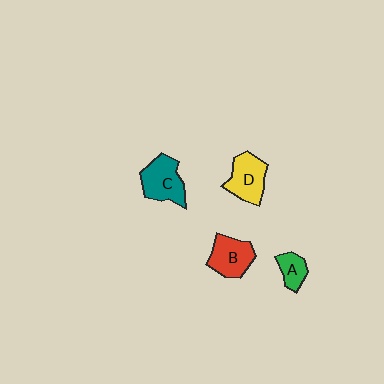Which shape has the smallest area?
Shape A (green).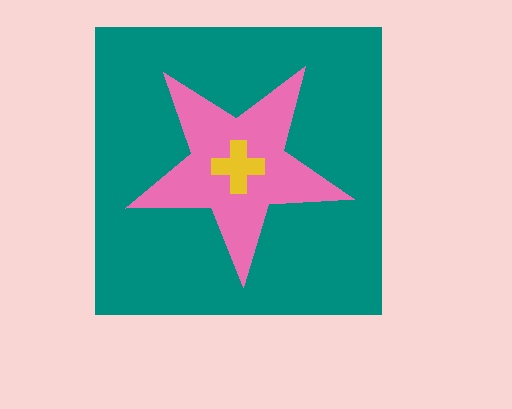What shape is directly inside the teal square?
The pink star.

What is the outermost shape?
The teal square.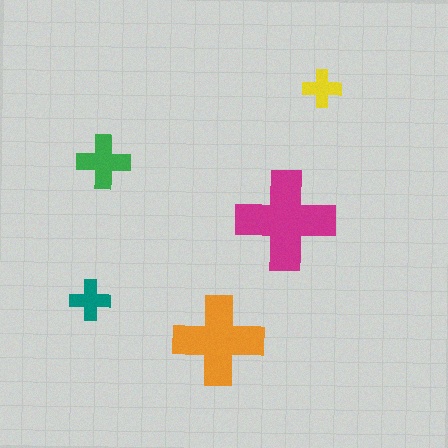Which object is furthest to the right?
The yellow cross is rightmost.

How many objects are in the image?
There are 5 objects in the image.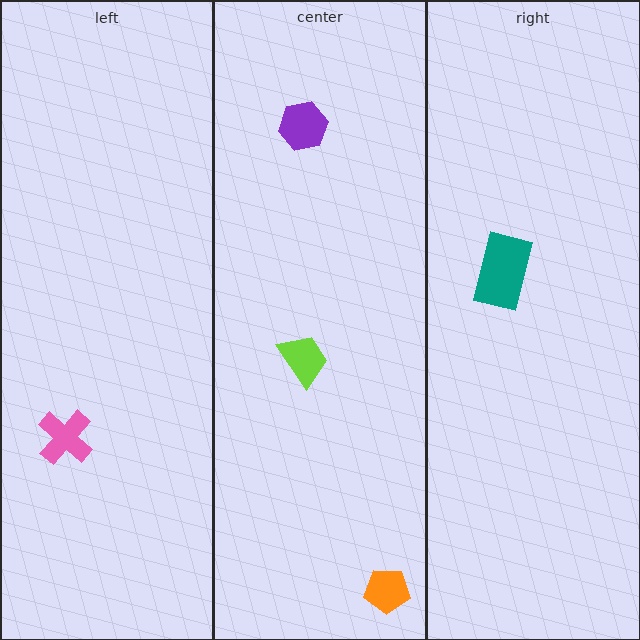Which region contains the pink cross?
The left region.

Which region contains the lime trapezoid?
The center region.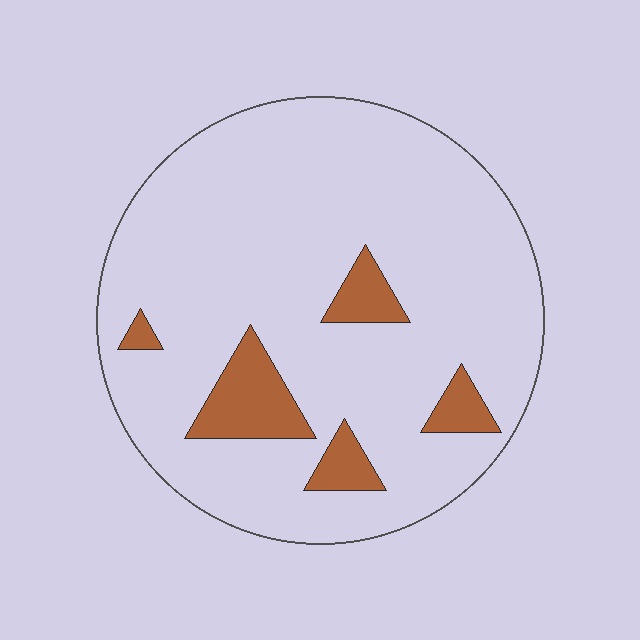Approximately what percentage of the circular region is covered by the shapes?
Approximately 10%.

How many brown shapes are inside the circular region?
5.